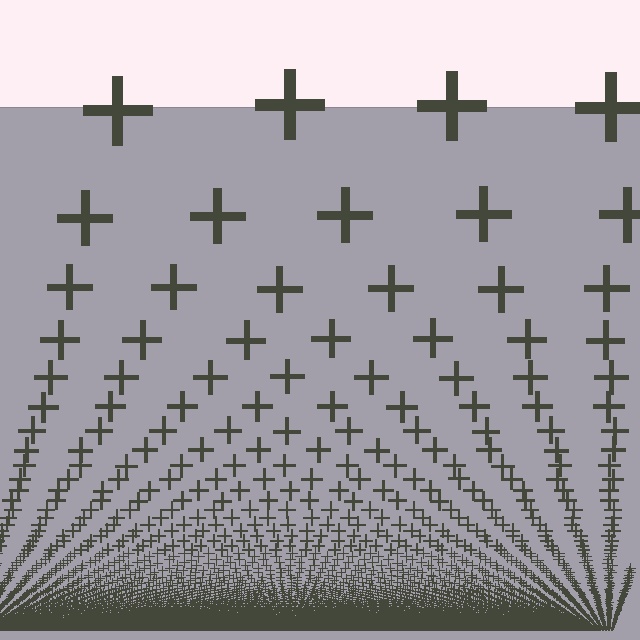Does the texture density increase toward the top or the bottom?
Density increases toward the bottom.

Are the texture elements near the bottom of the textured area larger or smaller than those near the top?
Smaller. The gradient is inverted — elements near the bottom are smaller and denser.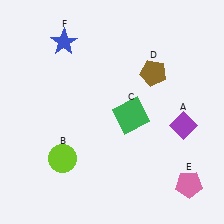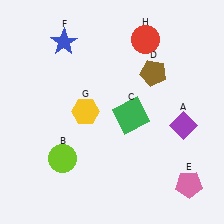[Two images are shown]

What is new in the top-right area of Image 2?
A red circle (H) was added in the top-right area of Image 2.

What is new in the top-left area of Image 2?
A yellow hexagon (G) was added in the top-left area of Image 2.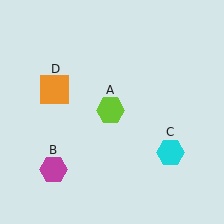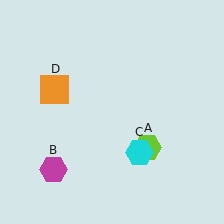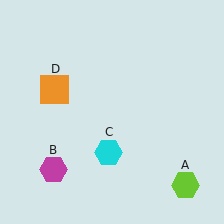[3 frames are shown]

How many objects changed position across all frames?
2 objects changed position: lime hexagon (object A), cyan hexagon (object C).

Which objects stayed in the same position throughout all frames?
Magenta hexagon (object B) and orange square (object D) remained stationary.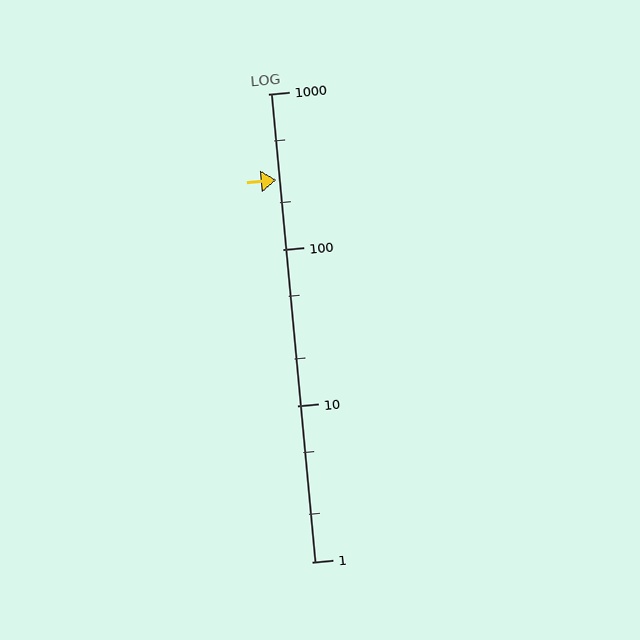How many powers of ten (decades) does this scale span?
The scale spans 3 decades, from 1 to 1000.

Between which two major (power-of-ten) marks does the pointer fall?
The pointer is between 100 and 1000.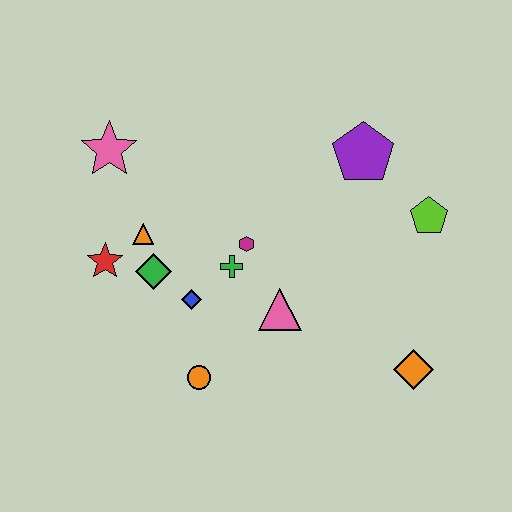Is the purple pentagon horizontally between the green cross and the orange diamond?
Yes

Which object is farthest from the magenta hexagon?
The orange diamond is farthest from the magenta hexagon.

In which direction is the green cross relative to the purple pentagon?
The green cross is to the left of the purple pentagon.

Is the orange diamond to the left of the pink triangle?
No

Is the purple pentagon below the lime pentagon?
No